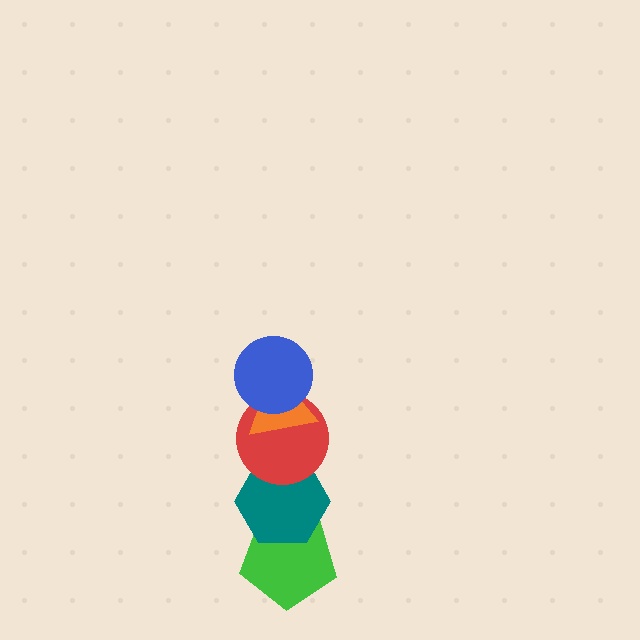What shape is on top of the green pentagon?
The teal hexagon is on top of the green pentagon.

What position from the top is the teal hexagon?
The teal hexagon is 4th from the top.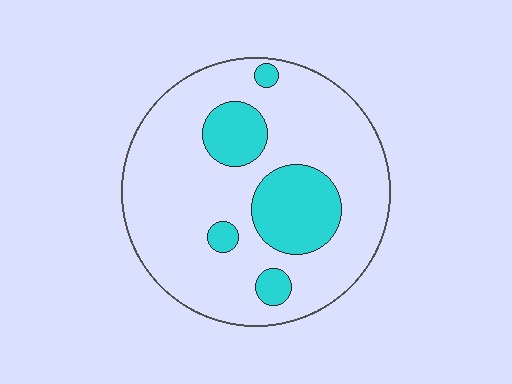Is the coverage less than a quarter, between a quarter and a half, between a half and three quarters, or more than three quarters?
Less than a quarter.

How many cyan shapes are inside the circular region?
5.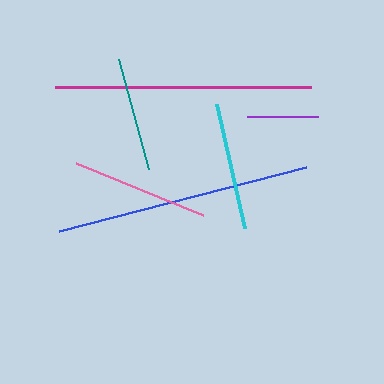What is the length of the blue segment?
The blue segment is approximately 255 pixels long.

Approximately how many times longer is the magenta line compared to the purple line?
The magenta line is approximately 3.6 times the length of the purple line.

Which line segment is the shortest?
The purple line is the shortest at approximately 71 pixels.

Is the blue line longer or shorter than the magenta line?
The magenta line is longer than the blue line.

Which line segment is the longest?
The magenta line is the longest at approximately 256 pixels.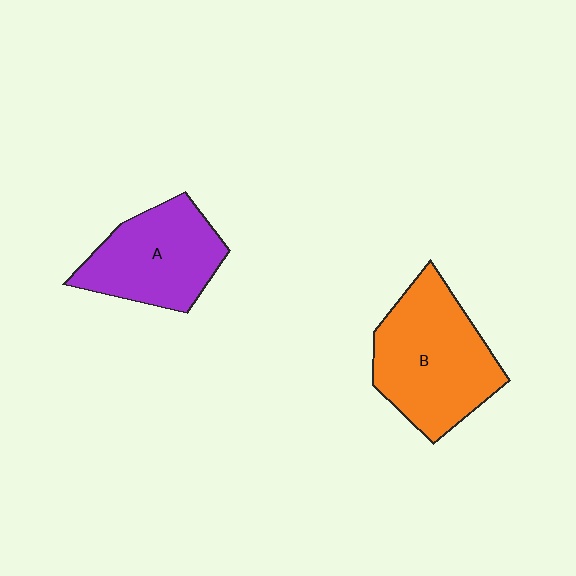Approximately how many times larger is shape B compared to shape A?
Approximately 1.3 times.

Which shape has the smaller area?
Shape A (purple).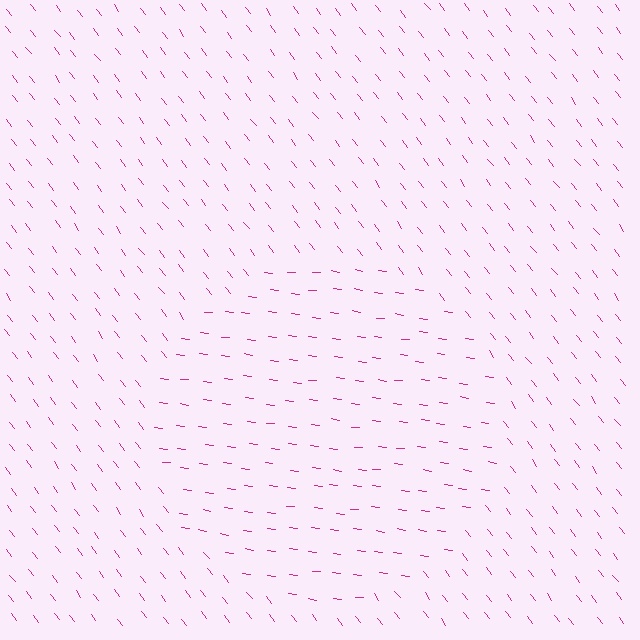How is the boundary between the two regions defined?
The boundary is defined purely by a change in line orientation (approximately 45 degrees difference). All lines are the same color and thickness.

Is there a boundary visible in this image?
Yes, there is a texture boundary formed by a change in line orientation.